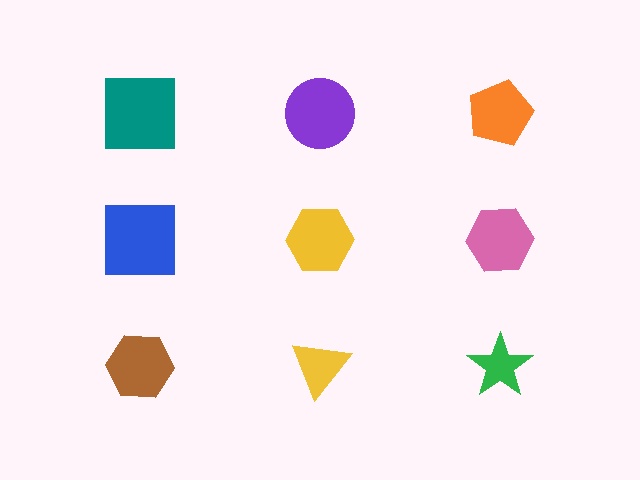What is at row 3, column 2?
A yellow triangle.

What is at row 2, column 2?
A yellow hexagon.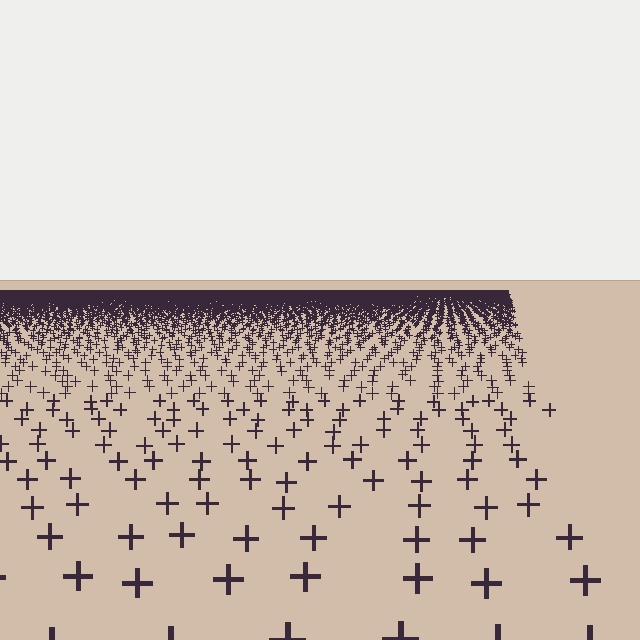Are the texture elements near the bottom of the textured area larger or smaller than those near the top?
Larger. Near the bottom, elements are closer to the viewer and appear at a bigger on-screen size.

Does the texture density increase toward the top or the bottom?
Density increases toward the top.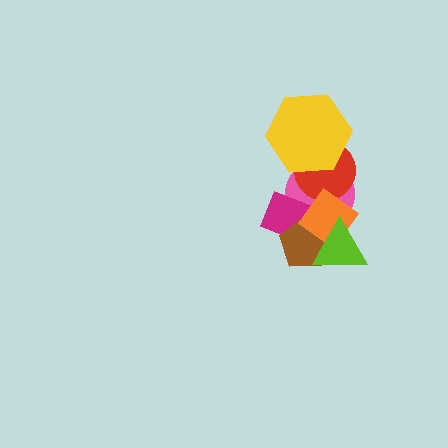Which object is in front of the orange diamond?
The lime triangle is in front of the orange diamond.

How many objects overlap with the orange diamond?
5 objects overlap with the orange diamond.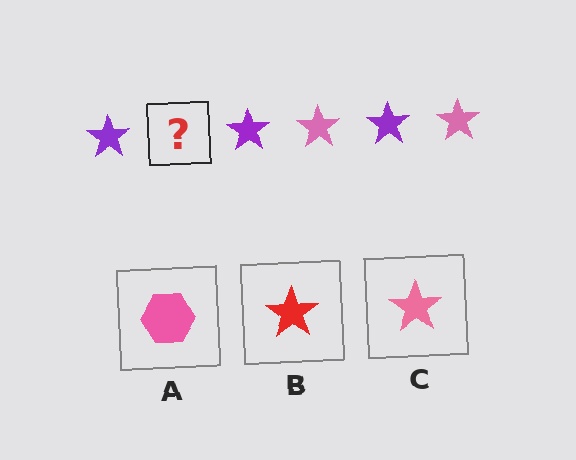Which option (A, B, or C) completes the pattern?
C.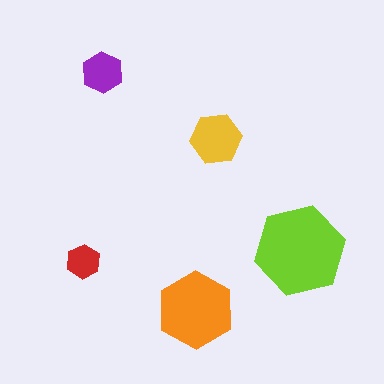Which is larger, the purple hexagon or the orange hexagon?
The orange one.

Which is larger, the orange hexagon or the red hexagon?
The orange one.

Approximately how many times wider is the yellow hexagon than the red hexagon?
About 1.5 times wider.